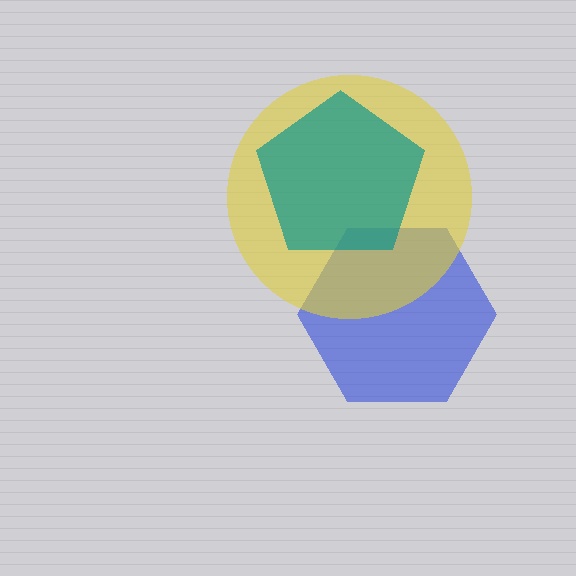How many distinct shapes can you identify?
There are 3 distinct shapes: a blue hexagon, a yellow circle, a teal pentagon.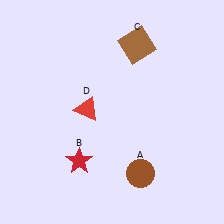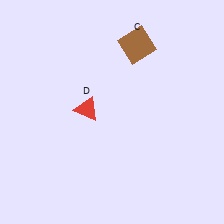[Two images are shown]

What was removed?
The red star (B), the brown circle (A) were removed in Image 2.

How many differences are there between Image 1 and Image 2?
There are 2 differences between the two images.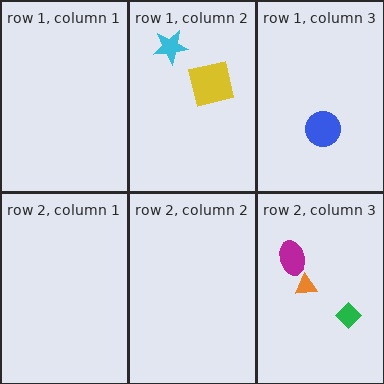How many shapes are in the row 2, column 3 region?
3.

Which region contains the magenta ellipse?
The row 2, column 3 region.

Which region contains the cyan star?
The row 1, column 2 region.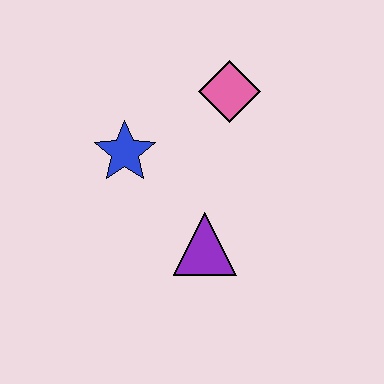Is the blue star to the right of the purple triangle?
No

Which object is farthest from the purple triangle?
The pink diamond is farthest from the purple triangle.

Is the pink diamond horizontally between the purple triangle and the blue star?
No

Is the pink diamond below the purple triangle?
No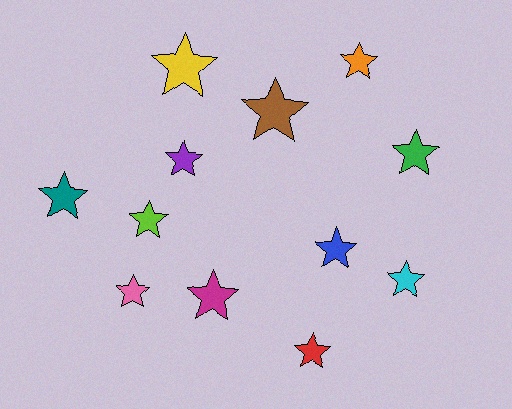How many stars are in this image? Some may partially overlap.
There are 12 stars.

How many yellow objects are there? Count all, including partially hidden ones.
There is 1 yellow object.